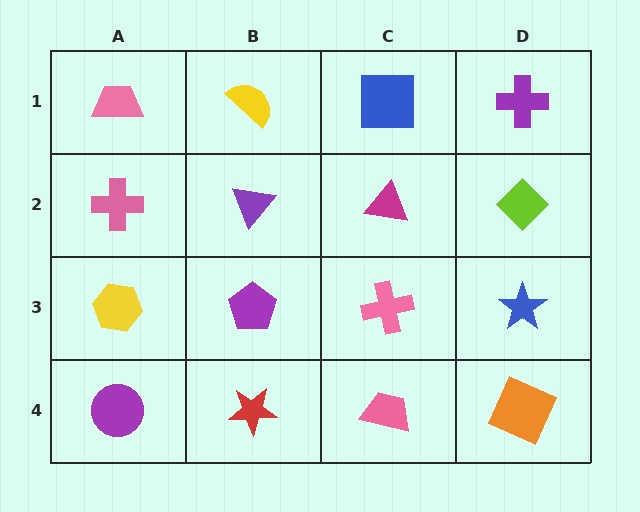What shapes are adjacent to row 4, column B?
A purple pentagon (row 3, column B), a purple circle (row 4, column A), a pink trapezoid (row 4, column C).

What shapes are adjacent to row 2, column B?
A yellow semicircle (row 1, column B), a purple pentagon (row 3, column B), a pink cross (row 2, column A), a magenta triangle (row 2, column C).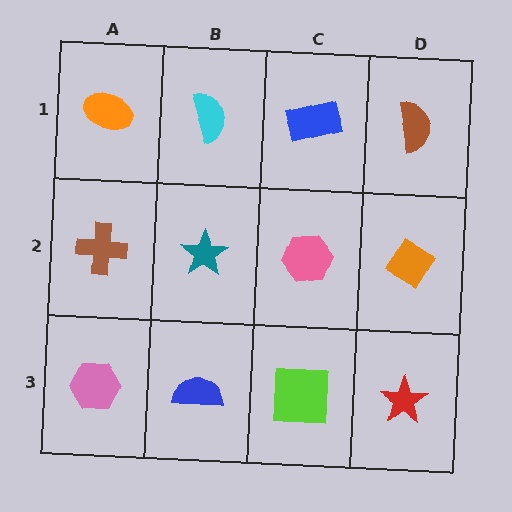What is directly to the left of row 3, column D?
A lime square.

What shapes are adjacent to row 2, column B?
A cyan semicircle (row 1, column B), a blue semicircle (row 3, column B), a brown cross (row 2, column A), a pink hexagon (row 2, column C).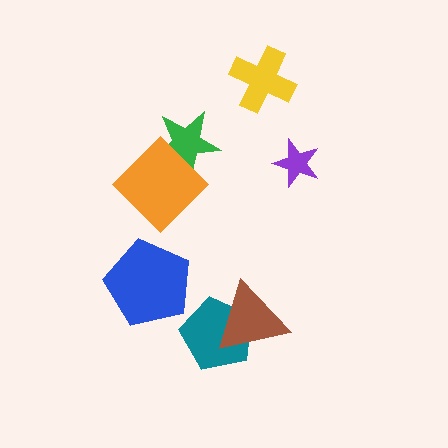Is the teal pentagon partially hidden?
Yes, it is partially covered by another shape.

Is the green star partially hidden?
Yes, it is partially covered by another shape.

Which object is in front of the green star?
The orange diamond is in front of the green star.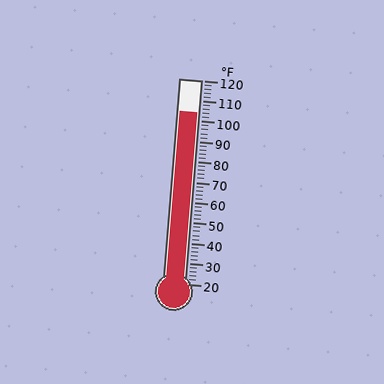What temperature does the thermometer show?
The thermometer shows approximately 104°F.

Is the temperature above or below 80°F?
The temperature is above 80°F.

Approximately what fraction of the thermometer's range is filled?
The thermometer is filled to approximately 85% of its range.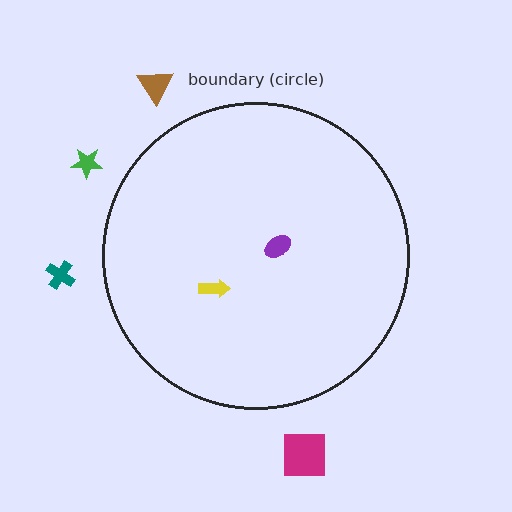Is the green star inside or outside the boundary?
Outside.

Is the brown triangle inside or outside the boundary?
Outside.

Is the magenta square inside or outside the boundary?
Outside.